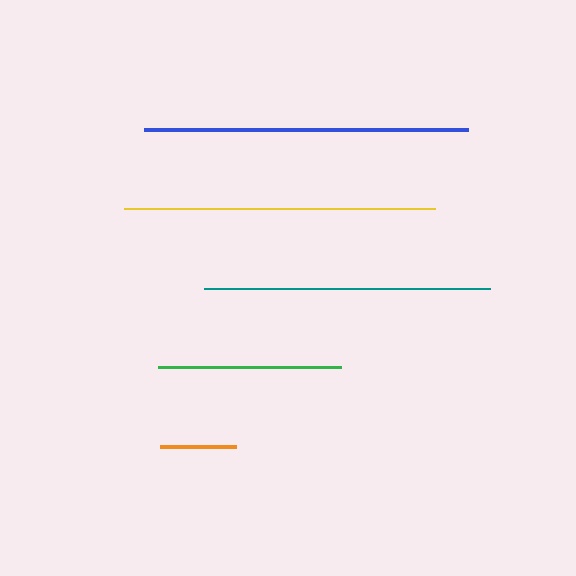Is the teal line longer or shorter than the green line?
The teal line is longer than the green line.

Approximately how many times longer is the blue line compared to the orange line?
The blue line is approximately 4.3 times the length of the orange line.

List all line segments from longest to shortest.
From longest to shortest: blue, yellow, teal, green, orange.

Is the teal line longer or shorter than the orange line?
The teal line is longer than the orange line.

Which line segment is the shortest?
The orange line is the shortest at approximately 75 pixels.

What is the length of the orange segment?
The orange segment is approximately 75 pixels long.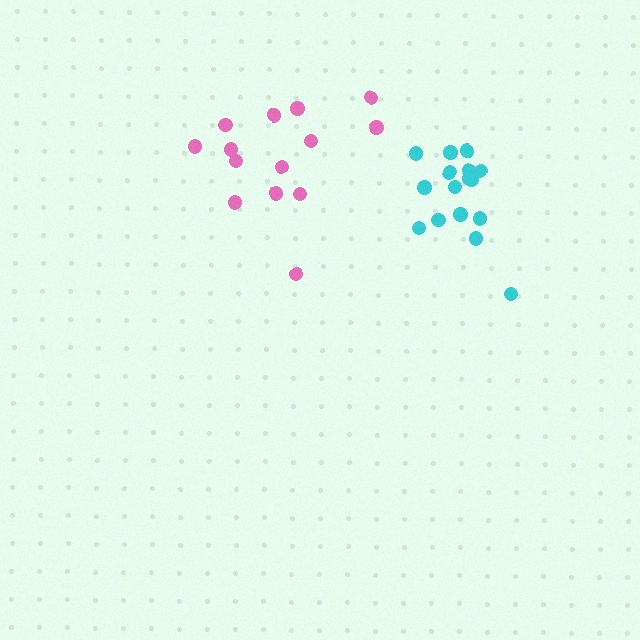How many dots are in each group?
Group 1: 14 dots, Group 2: 16 dots (30 total).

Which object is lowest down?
The cyan cluster is bottommost.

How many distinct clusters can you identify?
There are 2 distinct clusters.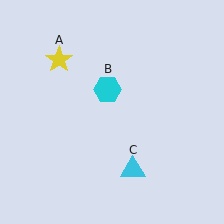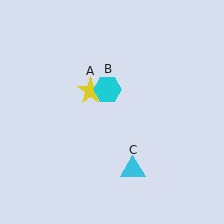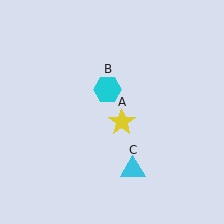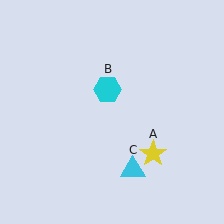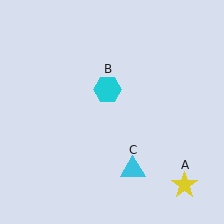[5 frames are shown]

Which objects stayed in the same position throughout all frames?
Cyan hexagon (object B) and cyan triangle (object C) remained stationary.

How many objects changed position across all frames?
1 object changed position: yellow star (object A).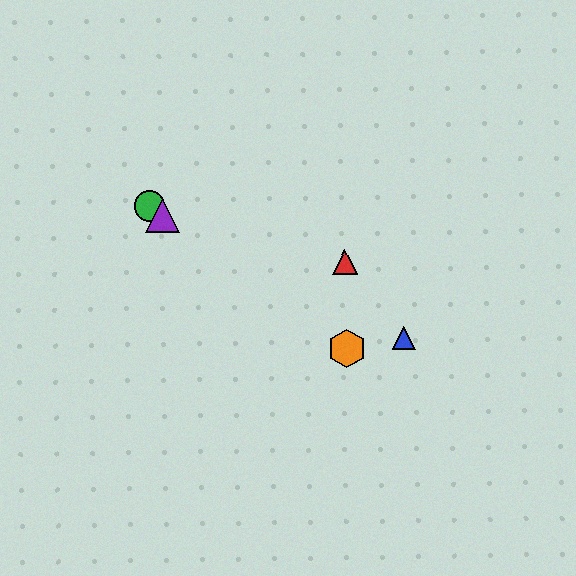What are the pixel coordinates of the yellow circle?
The yellow circle is at (349, 350).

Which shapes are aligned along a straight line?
The green circle, the yellow circle, the purple triangle, the orange hexagon are aligned along a straight line.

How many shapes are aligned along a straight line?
4 shapes (the green circle, the yellow circle, the purple triangle, the orange hexagon) are aligned along a straight line.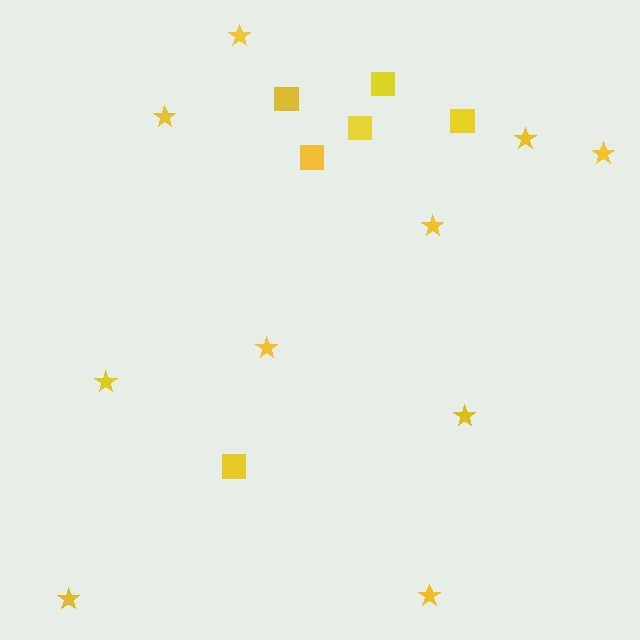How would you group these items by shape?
There are 2 groups: one group of stars (10) and one group of squares (6).